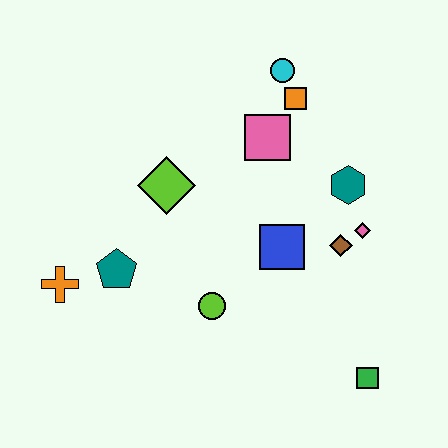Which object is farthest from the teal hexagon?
The orange cross is farthest from the teal hexagon.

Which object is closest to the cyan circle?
The orange square is closest to the cyan circle.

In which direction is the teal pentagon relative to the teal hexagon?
The teal pentagon is to the left of the teal hexagon.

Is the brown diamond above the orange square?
No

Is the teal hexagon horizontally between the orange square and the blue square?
No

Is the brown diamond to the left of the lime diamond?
No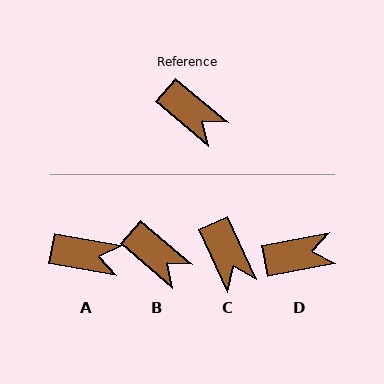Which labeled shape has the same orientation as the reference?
B.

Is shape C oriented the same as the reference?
No, it is off by about 25 degrees.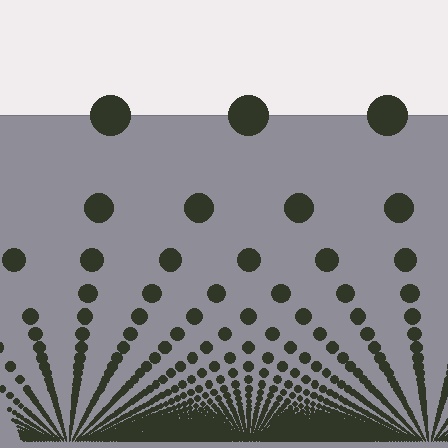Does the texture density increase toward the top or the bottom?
Density increases toward the bottom.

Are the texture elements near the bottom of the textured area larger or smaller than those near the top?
Smaller. The gradient is inverted — elements near the bottom are smaller and denser.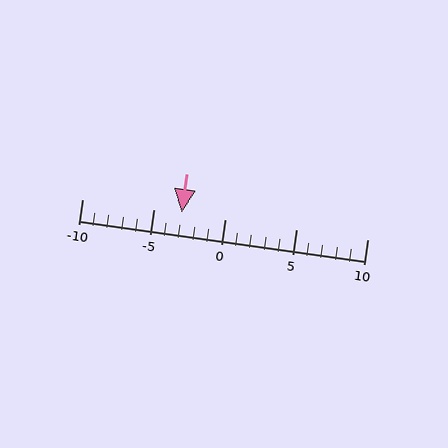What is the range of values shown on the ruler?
The ruler shows values from -10 to 10.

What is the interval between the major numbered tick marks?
The major tick marks are spaced 5 units apart.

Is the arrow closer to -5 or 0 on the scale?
The arrow is closer to -5.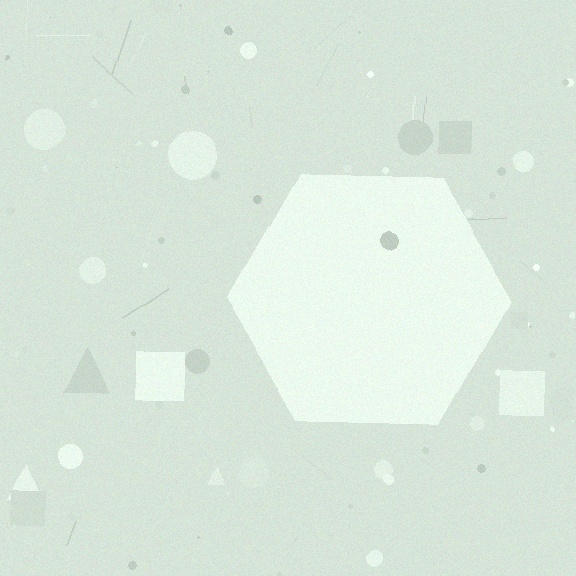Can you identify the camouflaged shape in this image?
The camouflaged shape is a hexagon.